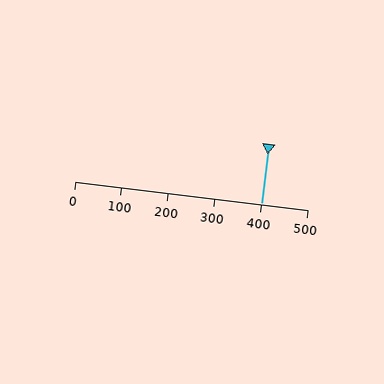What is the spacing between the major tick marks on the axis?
The major ticks are spaced 100 apart.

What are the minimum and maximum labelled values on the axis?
The axis runs from 0 to 500.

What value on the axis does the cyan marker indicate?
The marker indicates approximately 400.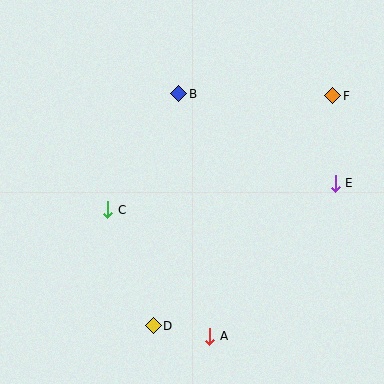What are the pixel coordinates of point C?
Point C is at (108, 210).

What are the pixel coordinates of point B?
Point B is at (179, 94).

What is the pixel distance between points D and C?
The distance between D and C is 125 pixels.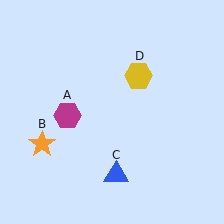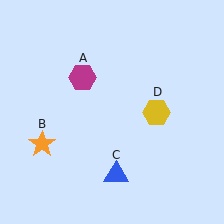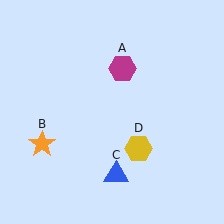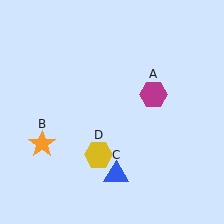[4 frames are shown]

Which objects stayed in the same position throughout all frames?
Orange star (object B) and blue triangle (object C) remained stationary.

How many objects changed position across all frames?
2 objects changed position: magenta hexagon (object A), yellow hexagon (object D).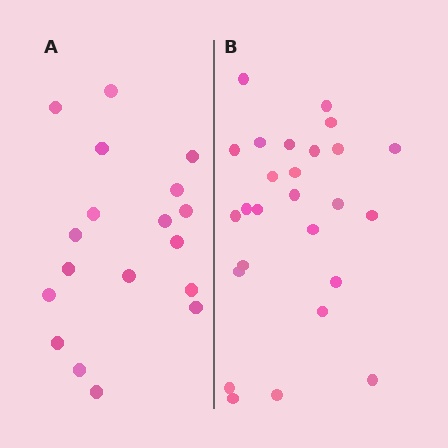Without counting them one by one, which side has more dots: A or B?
Region B (the right region) has more dots.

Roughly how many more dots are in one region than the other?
Region B has roughly 8 or so more dots than region A.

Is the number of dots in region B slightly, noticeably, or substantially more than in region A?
Region B has noticeably more, but not dramatically so. The ratio is roughly 1.4 to 1.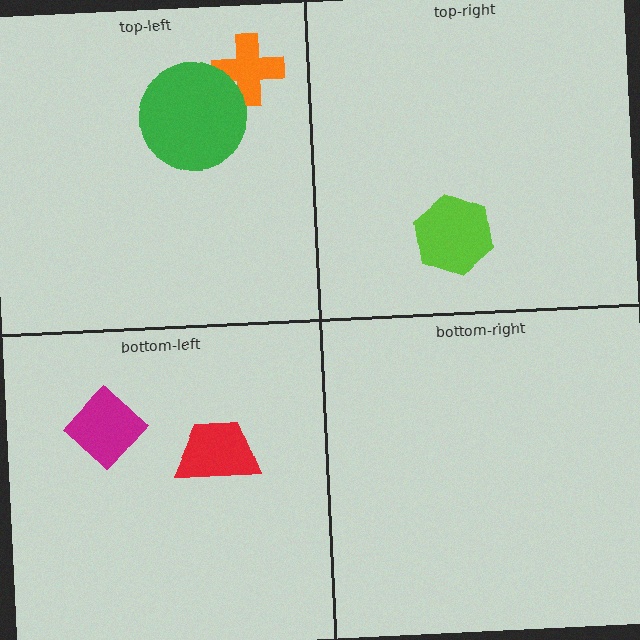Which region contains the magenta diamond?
The bottom-left region.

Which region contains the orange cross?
The top-left region.